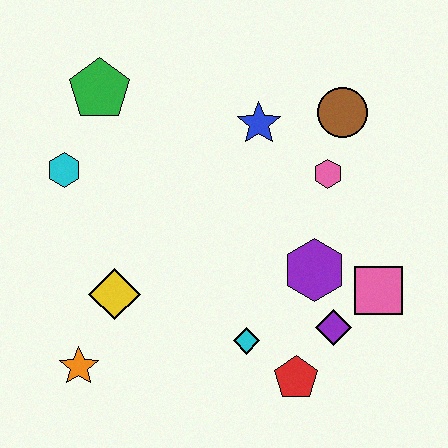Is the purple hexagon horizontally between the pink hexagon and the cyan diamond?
Yes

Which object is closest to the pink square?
The purple diamond is closest to the pink square.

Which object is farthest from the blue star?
The orange star is farthest from the blue star.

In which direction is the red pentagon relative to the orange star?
The red pentagon is to the right of the orange star.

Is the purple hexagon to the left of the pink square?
Yes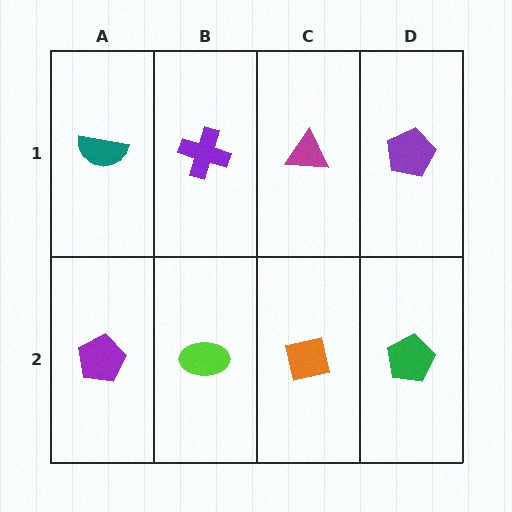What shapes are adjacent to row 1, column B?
A lime ellipse (row 2, column B), a teal semicircle (row 1, column A), a magenta triangle (row 1, column C).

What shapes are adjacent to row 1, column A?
A purple pentagon (row 2, column A), a purple cross (row 1, column B).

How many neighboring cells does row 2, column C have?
3.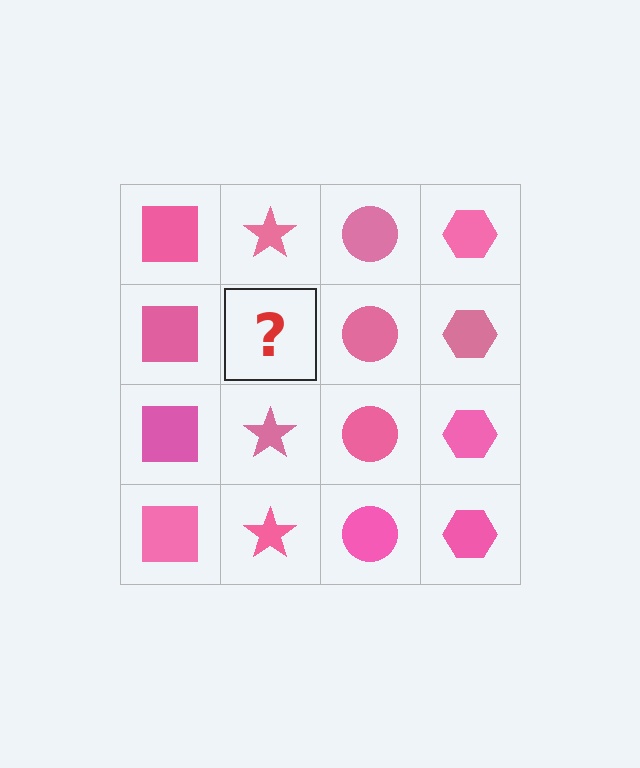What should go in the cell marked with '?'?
The missing cell should contain a pink star.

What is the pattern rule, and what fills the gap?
The rule is that each column has a consistent shape. The gap should be filled with a pink star.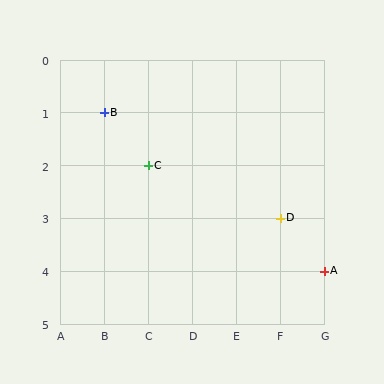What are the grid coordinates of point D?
Point D is at grid coordinates (F, 3).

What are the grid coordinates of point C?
Point C is at grid coordinates (C, 2).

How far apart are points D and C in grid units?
Points D and C are 3 columns and 1 row apart (about 3.2 grid units diagonally).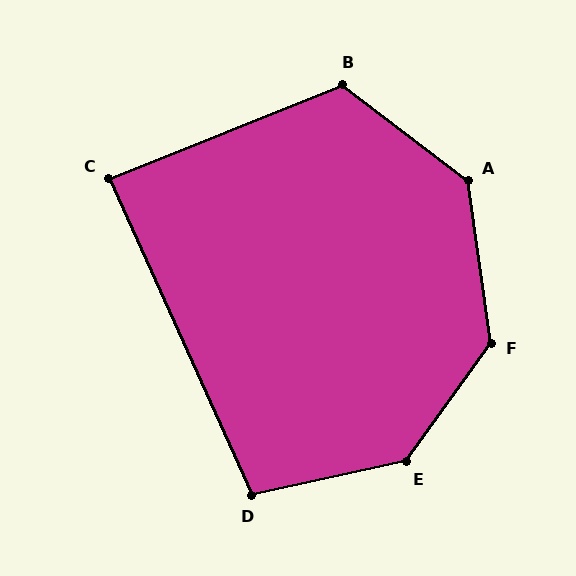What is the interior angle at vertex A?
Approximately 135 degrees (obtuse).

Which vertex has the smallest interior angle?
C, at approximately 88 degrees.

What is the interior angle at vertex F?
Approximately 137 degrees (obtuse).